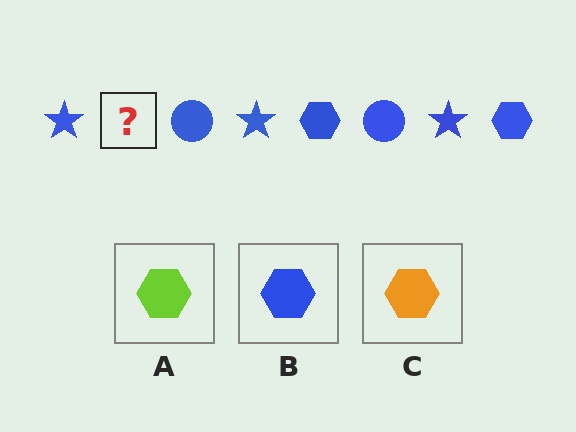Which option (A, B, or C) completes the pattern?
B.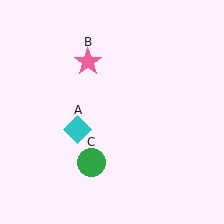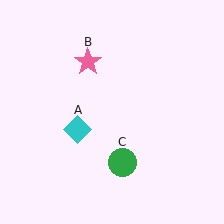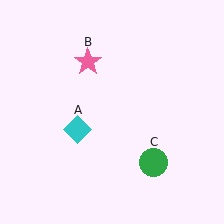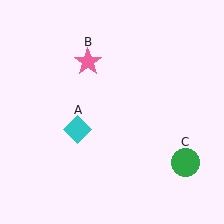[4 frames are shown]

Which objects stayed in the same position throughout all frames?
Cyan diamond (object A) and pink star (object B) remained stationary.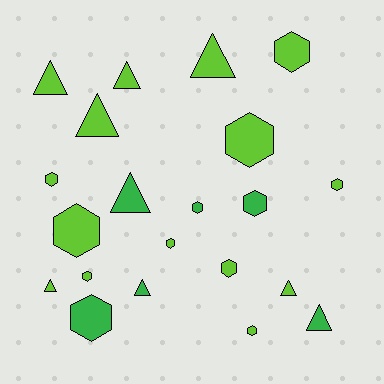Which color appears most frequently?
Lime, with 15 objects.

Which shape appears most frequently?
Hexagon, with 12 objects.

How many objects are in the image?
There are 21 objects.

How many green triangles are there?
There are 3 green triangles.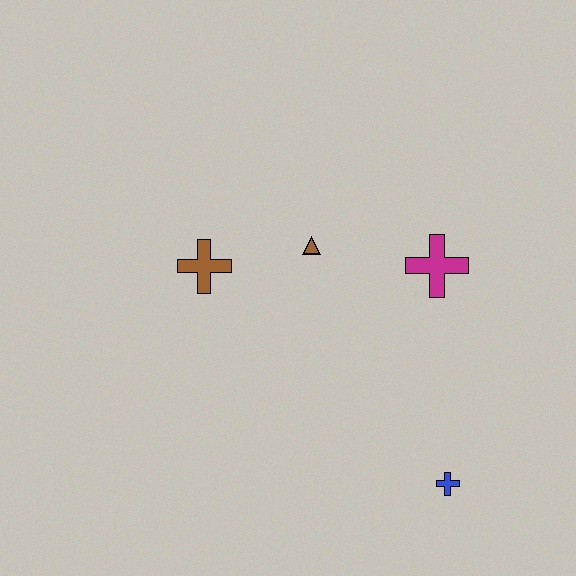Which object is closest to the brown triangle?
The brown cross is closest to the brown triangle.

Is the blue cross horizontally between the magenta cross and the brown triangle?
No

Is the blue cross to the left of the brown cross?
No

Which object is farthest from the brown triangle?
The blue cross is farthest from the brown triangle.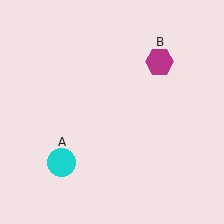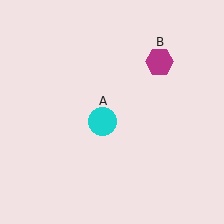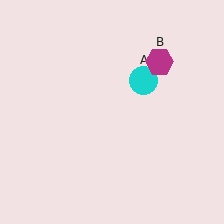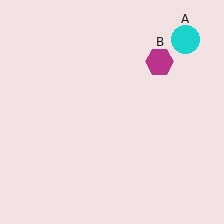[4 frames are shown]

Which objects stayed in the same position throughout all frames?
Magenta hexagon (object B) remained stationary.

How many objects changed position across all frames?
1 object changed position: cyan circle (object A).